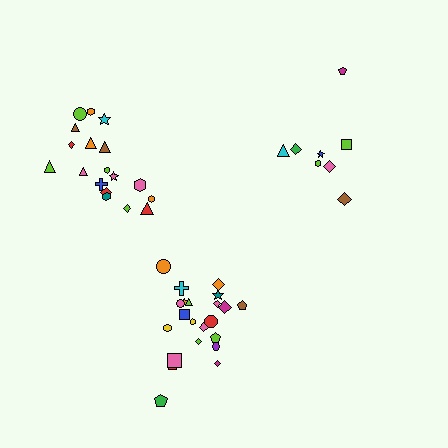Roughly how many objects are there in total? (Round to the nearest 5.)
Roughly 50 objects in total.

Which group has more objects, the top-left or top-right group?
The top-left group.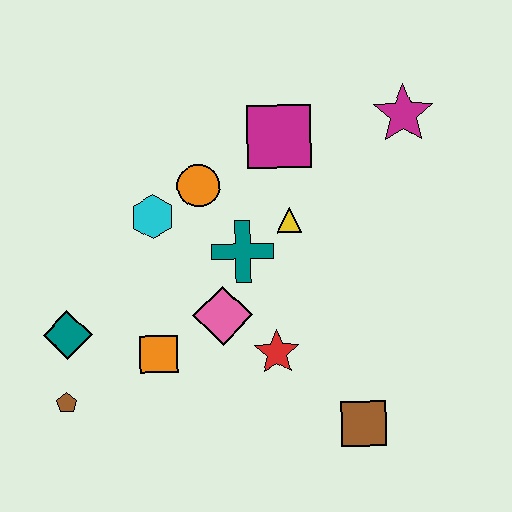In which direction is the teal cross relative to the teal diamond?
The teal cross is to the right of the teal diamond.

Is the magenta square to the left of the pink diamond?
No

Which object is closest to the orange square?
The pink diamond is closest to the orange square.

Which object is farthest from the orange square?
The magenta star is farthest from the orange square.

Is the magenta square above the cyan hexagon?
Yes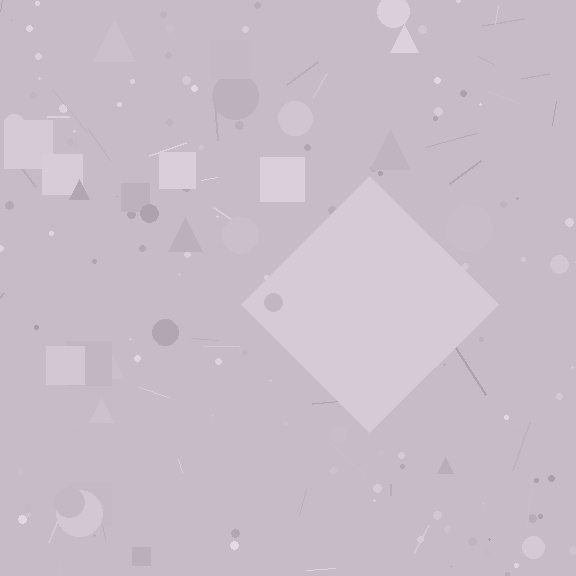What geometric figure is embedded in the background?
A diamond is embedded in the background.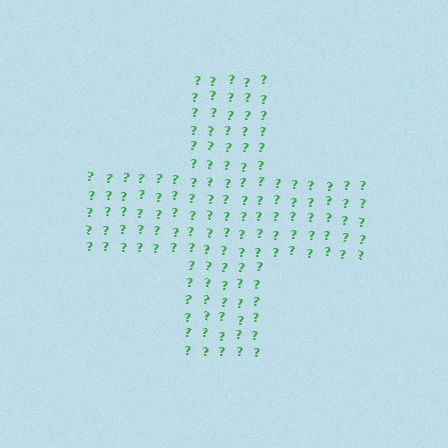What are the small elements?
The small elements are question marks.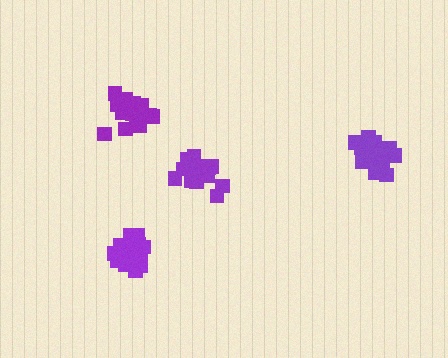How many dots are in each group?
Group 1: 20 dots, Group 2: 19 dots, Group 3: 14 dots, Group 4: 19 dots (72 total).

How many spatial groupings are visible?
There are 4 spatial groupings.